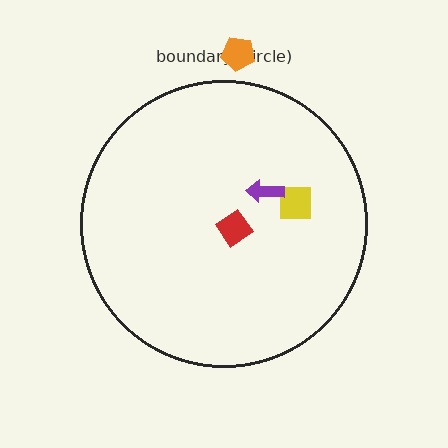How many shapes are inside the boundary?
3 inside, 1 outside.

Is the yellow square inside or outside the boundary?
Inside.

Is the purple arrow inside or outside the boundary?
Inside.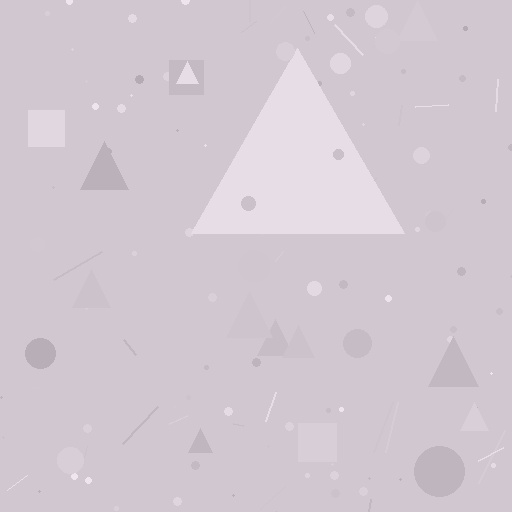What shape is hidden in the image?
A triangle is hidden in the image.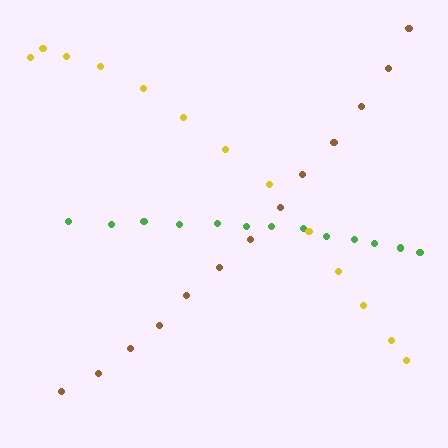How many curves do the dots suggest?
There are 3 distinct paths.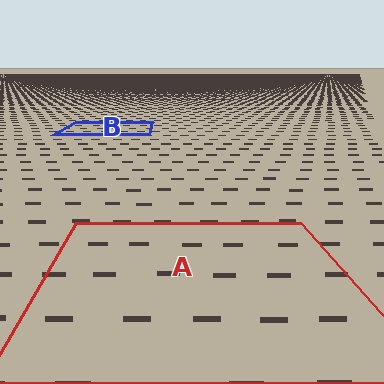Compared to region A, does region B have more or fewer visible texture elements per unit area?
Region B has more texture elements per unit area — they are packed more densely because it is farther away.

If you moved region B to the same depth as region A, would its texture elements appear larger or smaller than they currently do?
They would appear larger. At a closer depth, the same texture elements are projected at a bigger on-screen size.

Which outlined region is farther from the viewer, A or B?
Region B is farther from the viewer — the texture elements inside it appear smaller and more densely packed.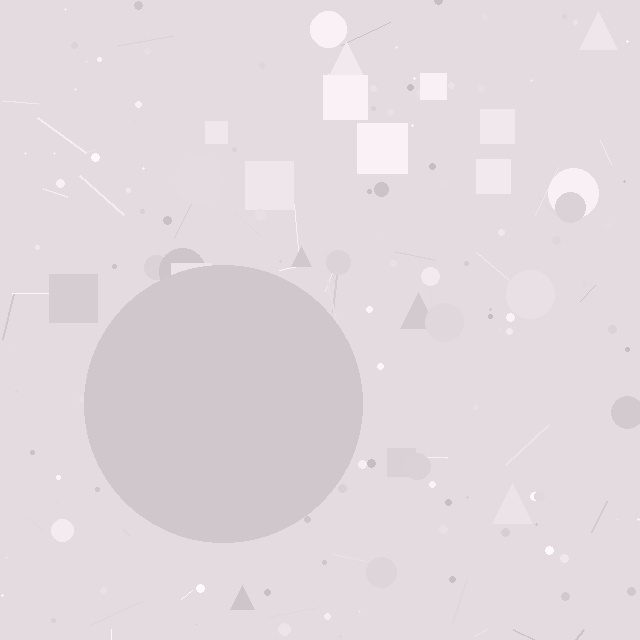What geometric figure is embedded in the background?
A circle is embedded in the background.